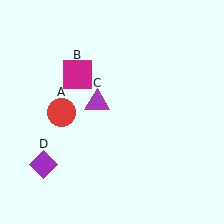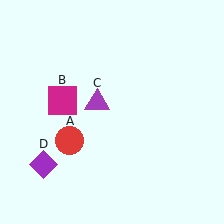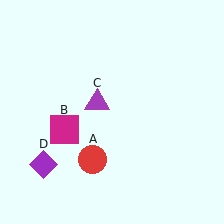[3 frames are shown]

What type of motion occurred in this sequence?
The red circle (object A), magenta square (object B) rotated counterclockwise around the center of the scene.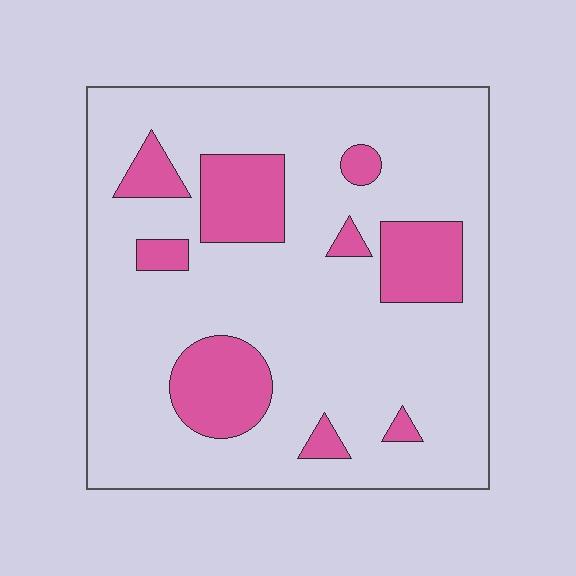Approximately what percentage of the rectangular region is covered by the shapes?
Approximately 20%.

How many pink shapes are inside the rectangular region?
9.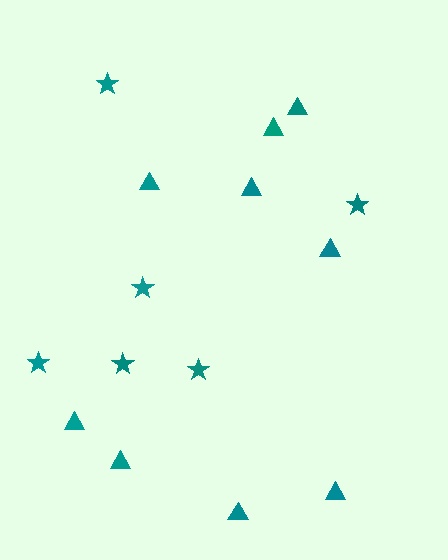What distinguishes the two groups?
There are 2 groups: one group of stars (6) and one group of triangles (9).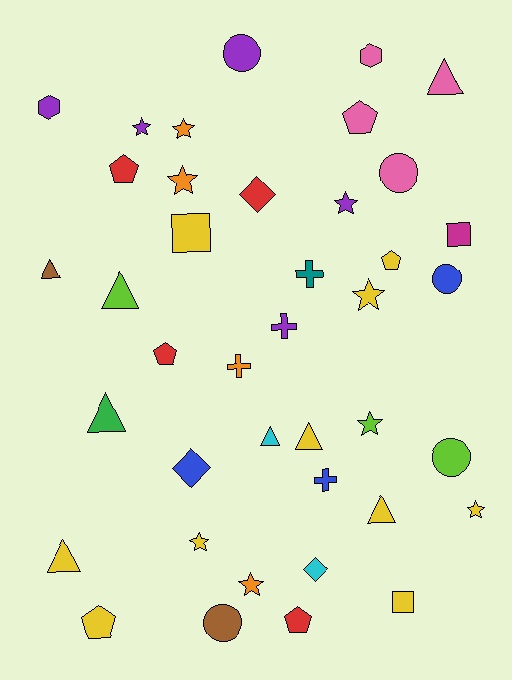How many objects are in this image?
There are 40 objects.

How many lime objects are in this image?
There are 3 lime objects.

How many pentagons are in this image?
There are 6 pentagons.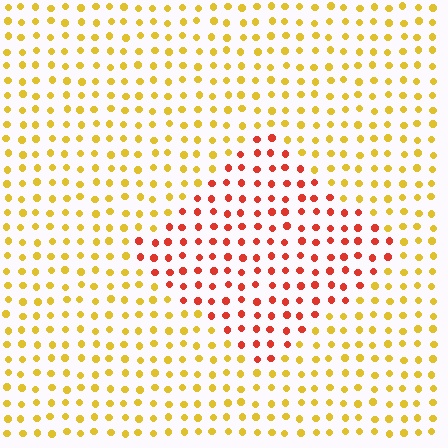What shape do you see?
I see a diamond.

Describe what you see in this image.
The image is filled with small yellow elements in a uniform arrangement. A diamond-shaped region is visible where the elements are tinted to a slightly different hue, forming a subtle color boundary.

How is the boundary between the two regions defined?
The boundary is defined purely by a slight shift in hue (about 47 degrees). Spacing, size, and orientation are identical on both sides.